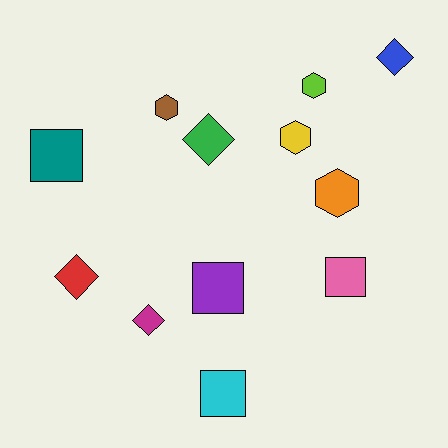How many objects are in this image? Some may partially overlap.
There are 12 objects.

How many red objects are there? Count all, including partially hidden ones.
There is 1 red object.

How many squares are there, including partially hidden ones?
There are 4 squares.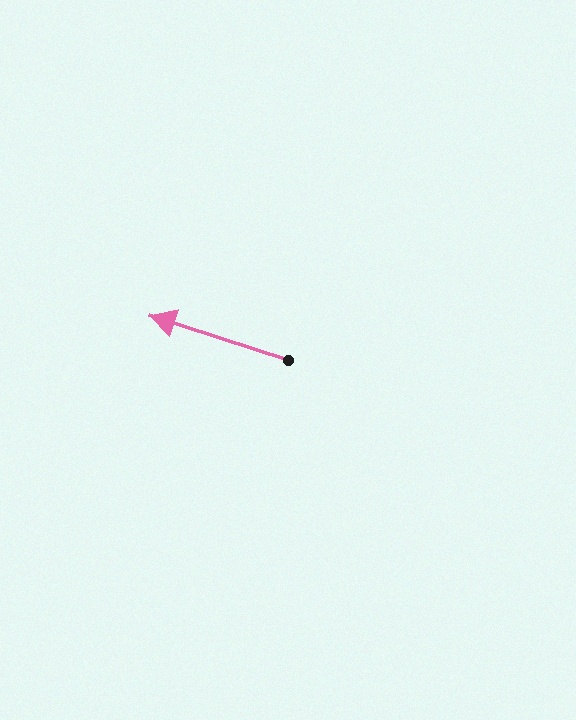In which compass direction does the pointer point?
West.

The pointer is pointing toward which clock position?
Roughly 10 o'clock.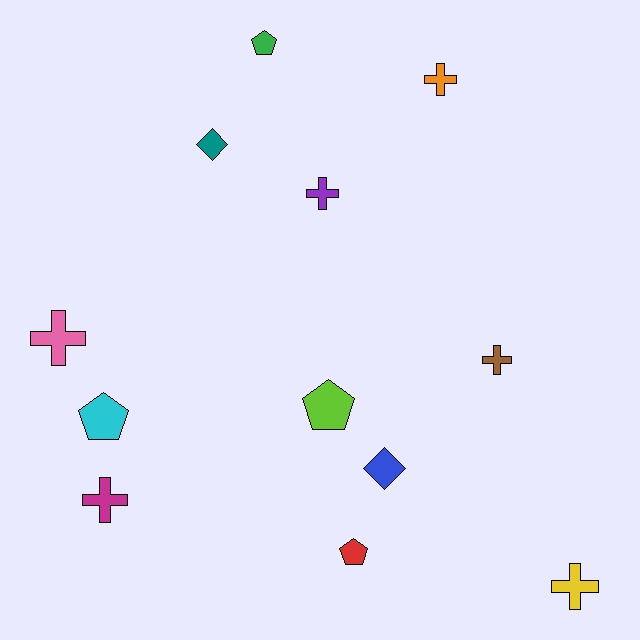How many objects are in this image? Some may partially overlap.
There are 12 objects.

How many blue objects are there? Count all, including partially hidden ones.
There is 1 blue object.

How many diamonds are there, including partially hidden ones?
There are 2 diamonds.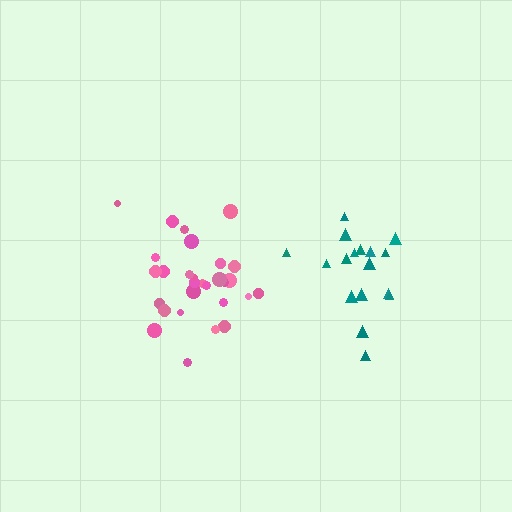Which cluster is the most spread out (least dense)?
Teal.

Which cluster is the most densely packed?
Pink.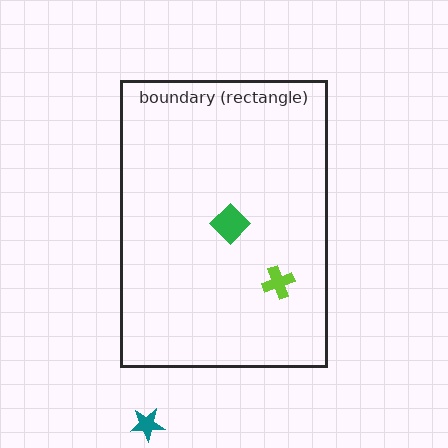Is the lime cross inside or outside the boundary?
Inside.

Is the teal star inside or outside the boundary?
Outside.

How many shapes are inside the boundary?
2 inside, 1 outside.